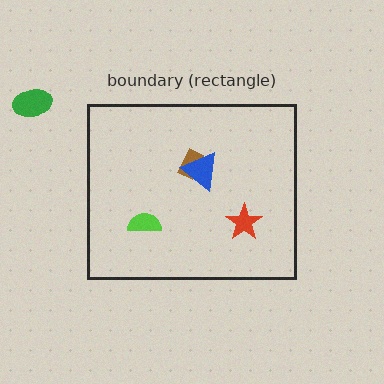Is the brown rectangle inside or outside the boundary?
Inside.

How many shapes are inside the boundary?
4 inside, 1 outside.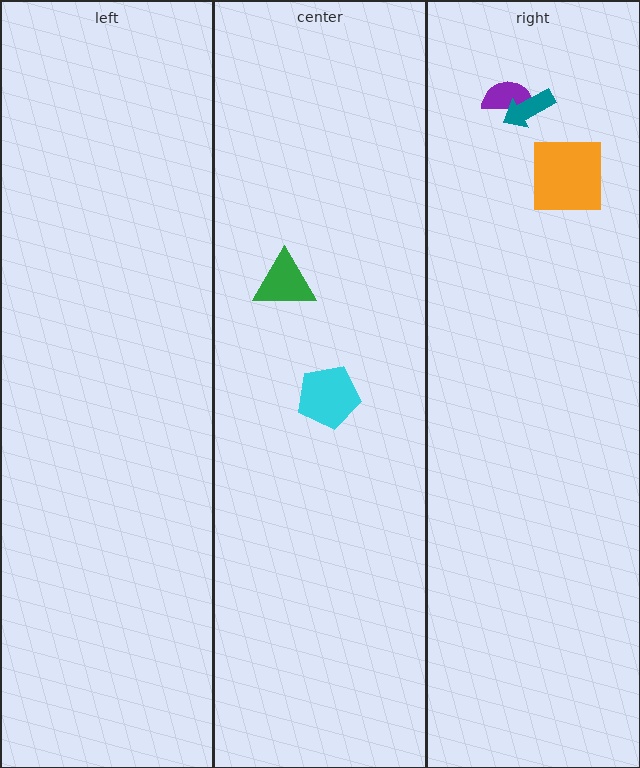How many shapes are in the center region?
2.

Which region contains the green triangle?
The center region.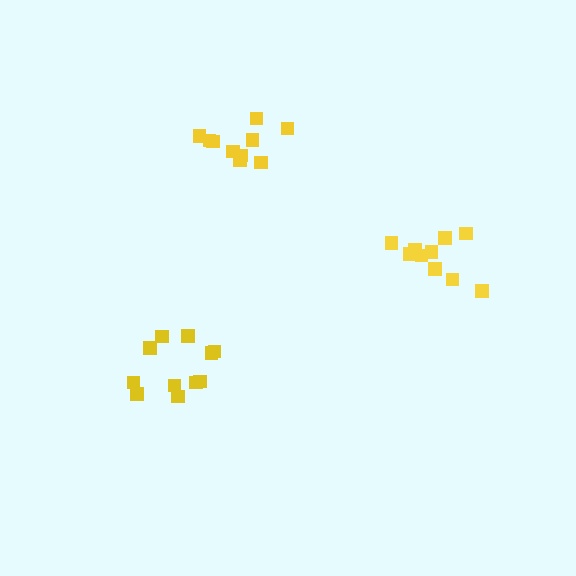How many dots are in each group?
Group 1: 11 dots, Group 2: 10 dots, Group 3: 10 dots (31 total).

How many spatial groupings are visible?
There are 3 spatial groupings.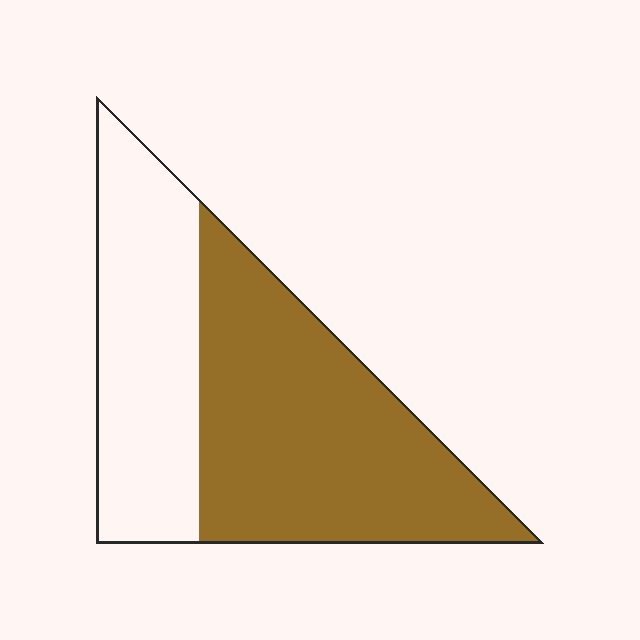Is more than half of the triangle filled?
Yes.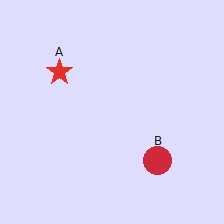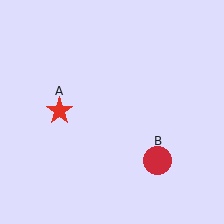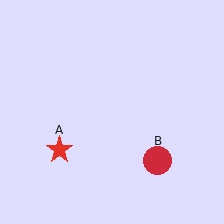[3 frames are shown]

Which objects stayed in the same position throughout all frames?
Red circle (object B) remained stationary.